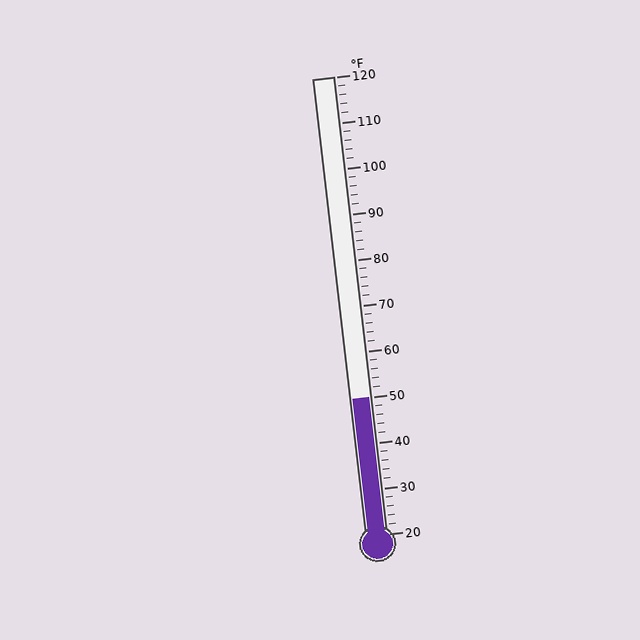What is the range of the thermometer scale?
The thermometer scale ranges from 20°F to 120°F.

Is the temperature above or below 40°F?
The temperature is above 40°F.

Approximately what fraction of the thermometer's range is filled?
The thermometer is filled to approximately 30% of its range.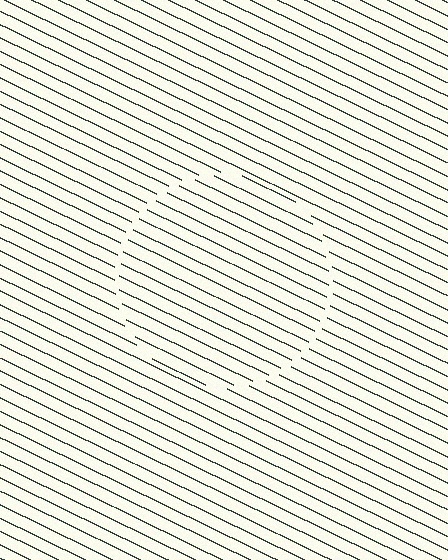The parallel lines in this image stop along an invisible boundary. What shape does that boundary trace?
An illusory circle. The interior of the shape contains the same grating, shifted by half a period — the contour is defined by the phase discontinuity where line-ends from the inner and outer gratings abut.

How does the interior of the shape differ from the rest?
The interior of the shape contains the same grating, shifted by half a period — the contour is defined by the phase discontinuity where line-ends from the inner and outer gratings abut.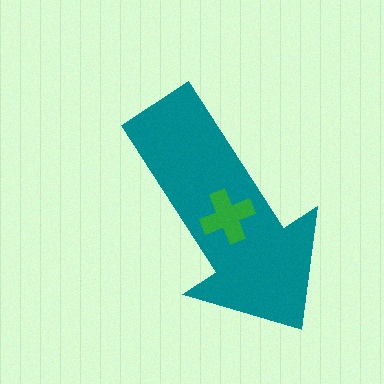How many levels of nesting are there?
2.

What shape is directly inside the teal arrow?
The green cross.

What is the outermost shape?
The teal arrow.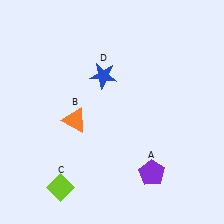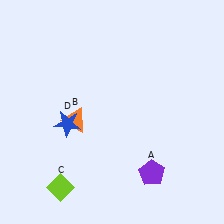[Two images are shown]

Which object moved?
The blue star (D) moved down.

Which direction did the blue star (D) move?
The blue star (D) moved down.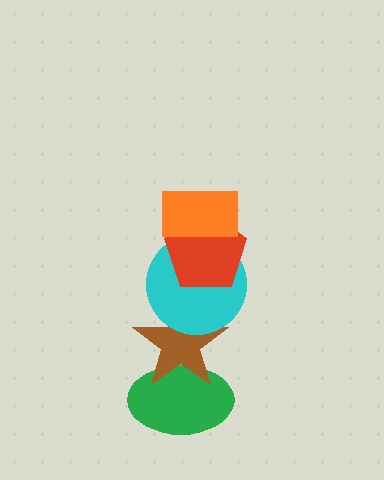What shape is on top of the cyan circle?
The red pentagon is on top of the cyan circle.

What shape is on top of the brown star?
The cyan circle is on top of the brown star.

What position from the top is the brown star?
The brown star is 4th from the top.